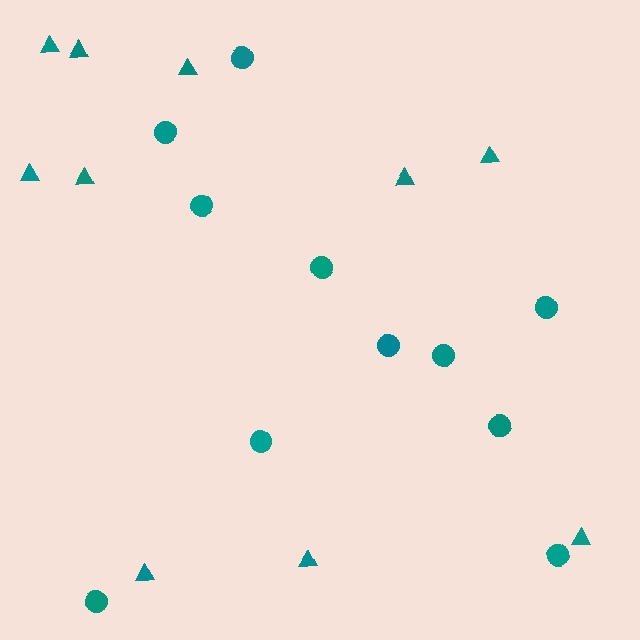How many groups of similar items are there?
There are 2 groups: one group of triangles (10) and one group of circles (11).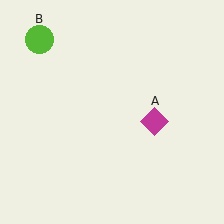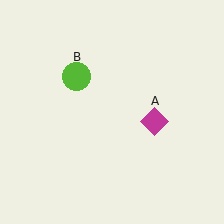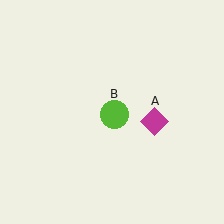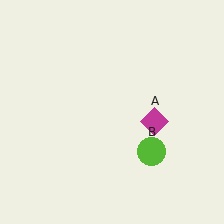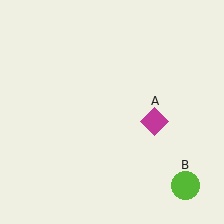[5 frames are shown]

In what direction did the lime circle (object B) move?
The lime circle (object B) moved down and to the right.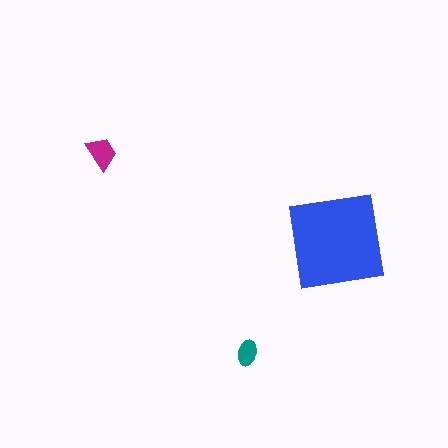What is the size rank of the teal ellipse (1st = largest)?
3rd.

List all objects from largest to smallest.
The blue square, the magenta trapezoid, the teal ellipse.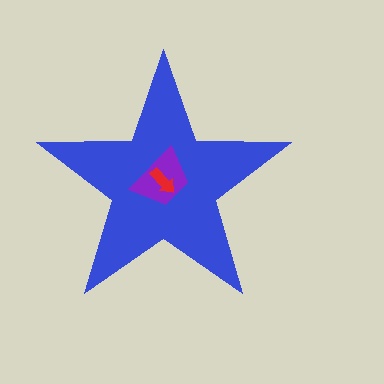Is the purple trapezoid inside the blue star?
Yes.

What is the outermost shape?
The blue star.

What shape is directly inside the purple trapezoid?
The red arrow.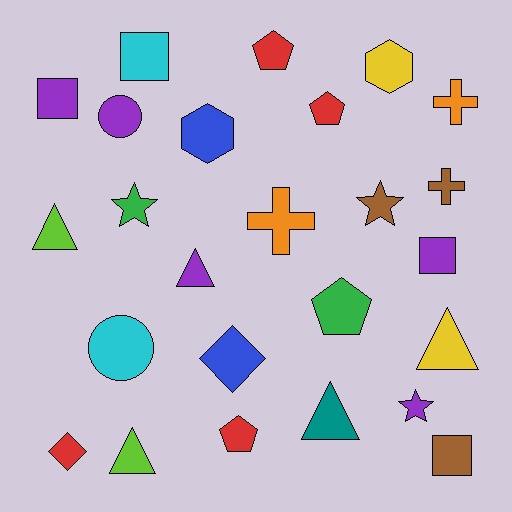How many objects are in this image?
There are 25 objects.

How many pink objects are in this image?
There are no pink objects.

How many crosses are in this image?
There are 3 crosses.